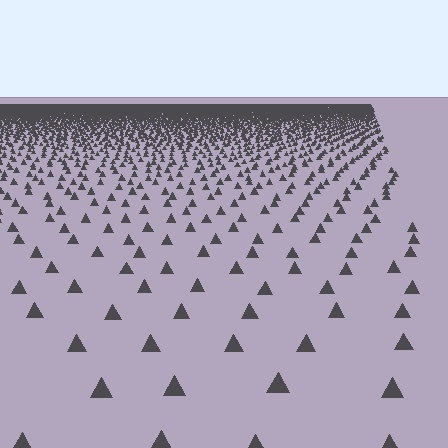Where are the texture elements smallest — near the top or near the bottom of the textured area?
Near the top.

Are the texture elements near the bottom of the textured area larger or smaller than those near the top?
Larger. Near the bottom, elements are closer to the viewer and appear at a bigger on-screen size.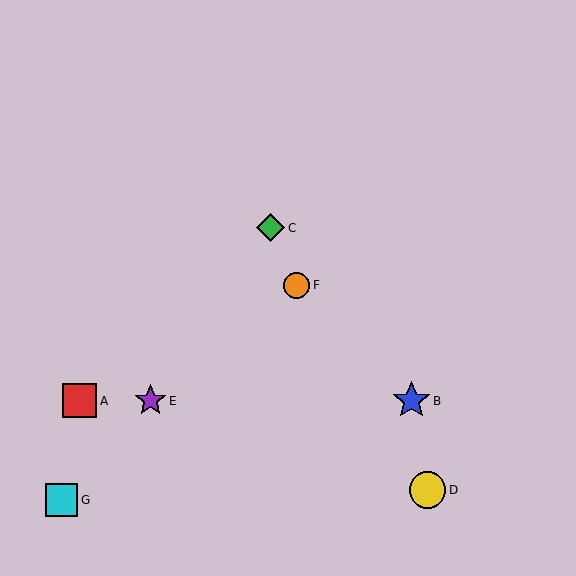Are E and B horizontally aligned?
Yes, both are at y≈401.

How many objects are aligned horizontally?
3 objects (A, B, E) are aligned horizontally.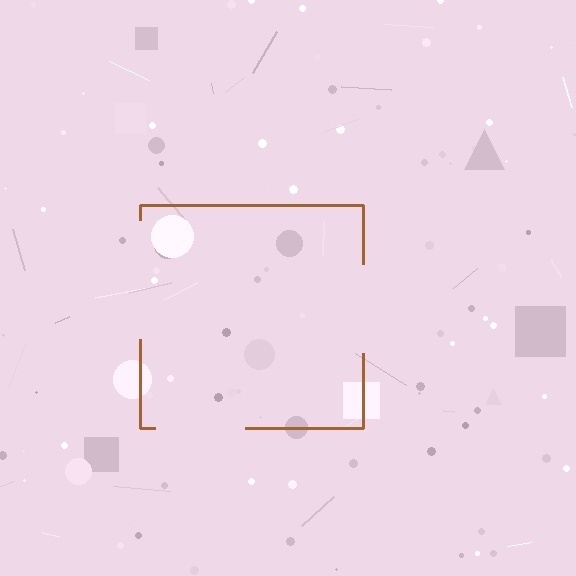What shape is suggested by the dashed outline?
The dashed outline suggests a square.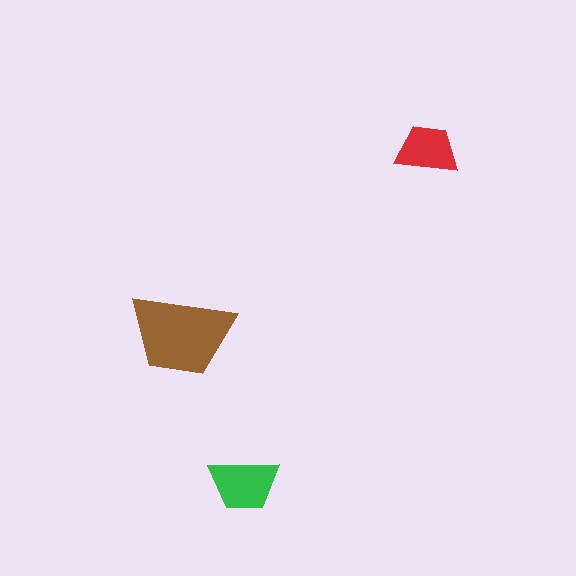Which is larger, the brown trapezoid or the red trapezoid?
The brown one.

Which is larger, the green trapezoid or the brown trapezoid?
The brown one.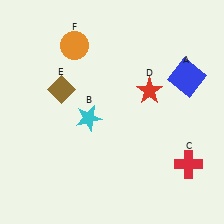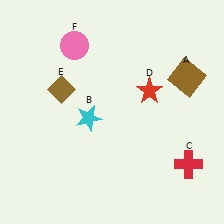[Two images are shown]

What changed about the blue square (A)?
In Image 1, A is blue. In Image 2, it changed to brown.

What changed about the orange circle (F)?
In Image 1, F is orange. In Image 2, it changed to pink.